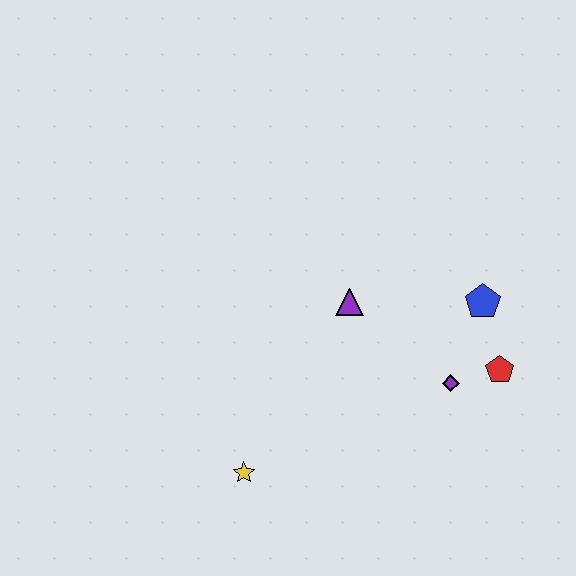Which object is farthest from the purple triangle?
The yellow star is farthest from the purple triangle.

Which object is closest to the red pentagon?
The purple diamond is closest to the red pentagon.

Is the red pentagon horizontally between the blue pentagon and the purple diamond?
No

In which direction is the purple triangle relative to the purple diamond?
The purple triangle is to the left of the purple diamond.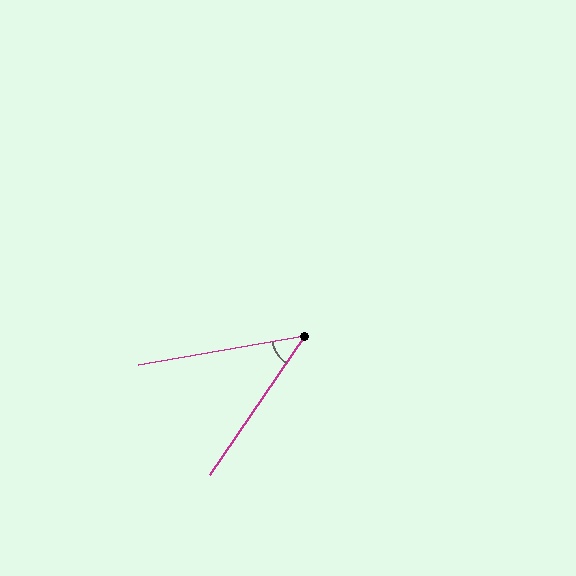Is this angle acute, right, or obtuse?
It is acute.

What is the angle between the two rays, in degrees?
Approximately 45 degrees.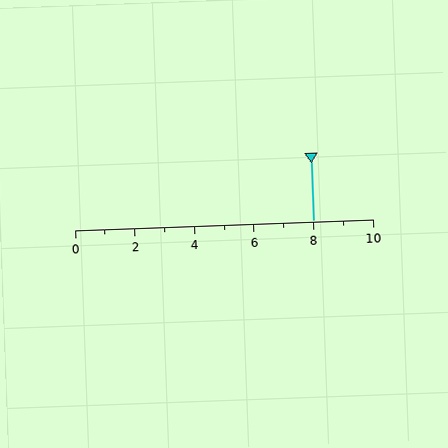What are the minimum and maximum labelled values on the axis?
The axis runs from 0 to 10.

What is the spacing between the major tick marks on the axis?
The major ticks are spaced 2 apart.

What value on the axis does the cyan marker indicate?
The marker indicates approximately 8.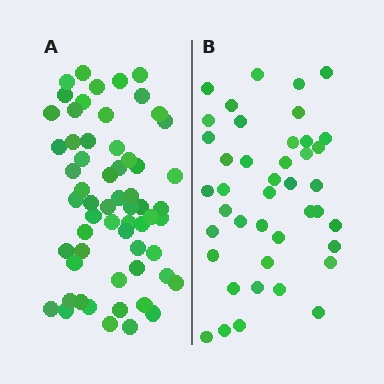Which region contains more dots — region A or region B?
Region A (the left region) has more dots.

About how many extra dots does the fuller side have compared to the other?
Region A has approximately 20 more dots than region B.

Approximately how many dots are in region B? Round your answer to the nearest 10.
About 40 dots. (The exact count is 42, which rounds to 40.)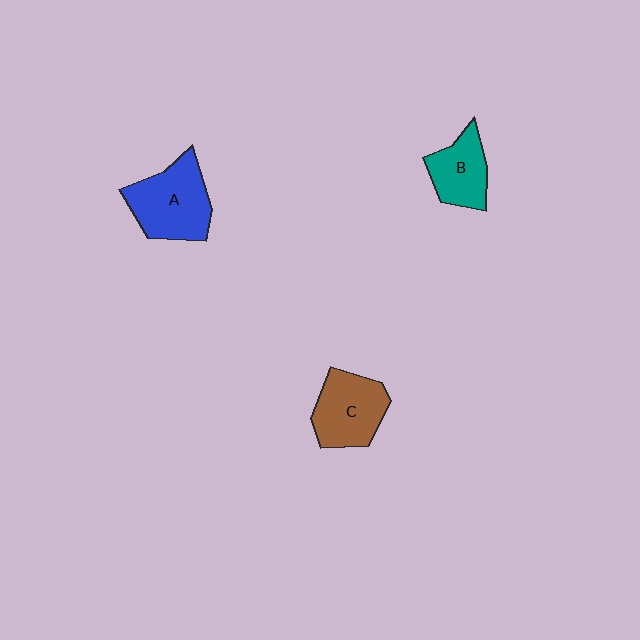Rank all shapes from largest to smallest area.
From largest to smallest: A (blue), C (brown), B (teal).